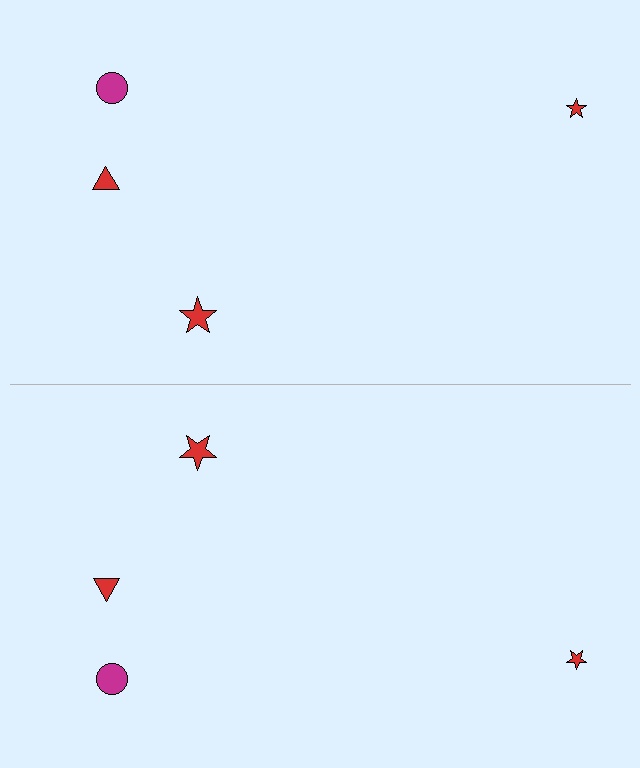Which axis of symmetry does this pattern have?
The pattern has a horizontal axis of symmetry running through the center of the image.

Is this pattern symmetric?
Yes, this pattern has bilateral (reflection) symmetry.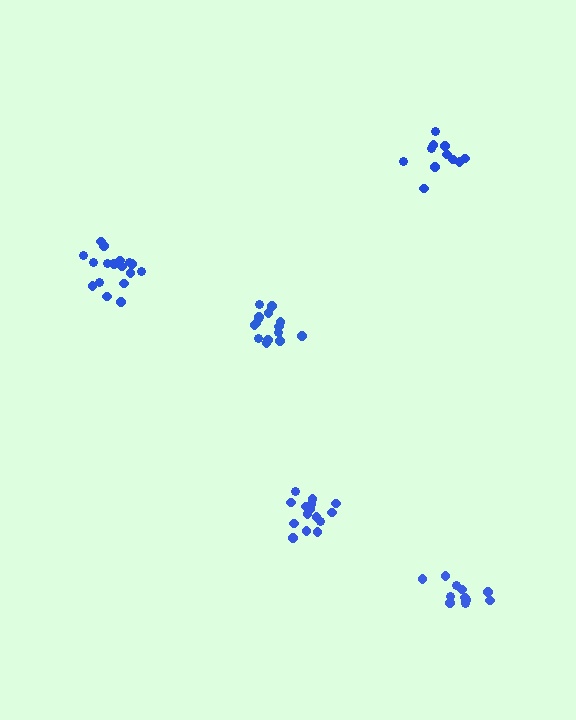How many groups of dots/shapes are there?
There are 5 groups.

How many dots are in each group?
Group 1: 12 dots, Group 2: 15 dots, Group 3: 17 dots, Group 4: 15 dots, Group 5: 11 dots (70 total).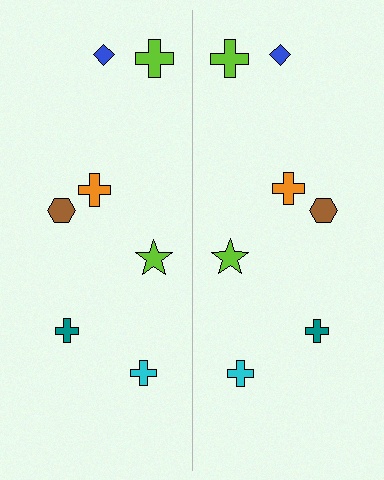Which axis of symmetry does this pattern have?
The pattern has a vertical axis of symmetry running through the center of the image.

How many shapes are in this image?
There are 14 shapes in this image.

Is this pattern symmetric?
Yes, this pattern has bilateral (reflection) symmetry.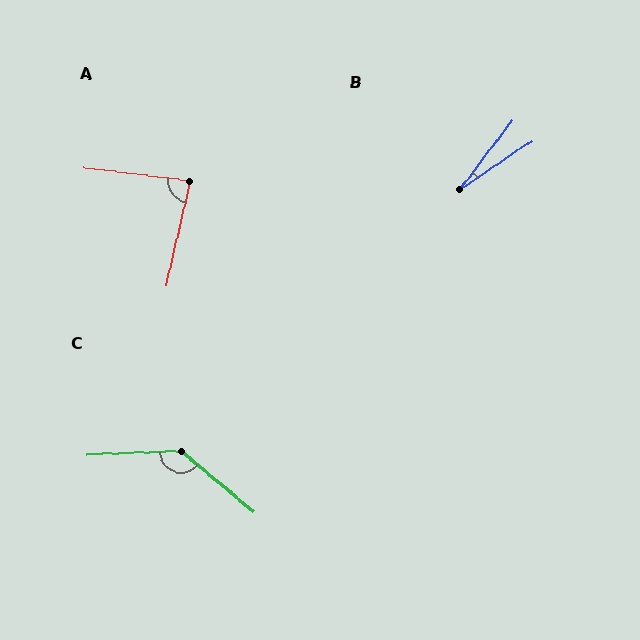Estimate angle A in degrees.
Approximately 84 degrees.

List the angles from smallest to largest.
B (19°), A (84°), C (138°).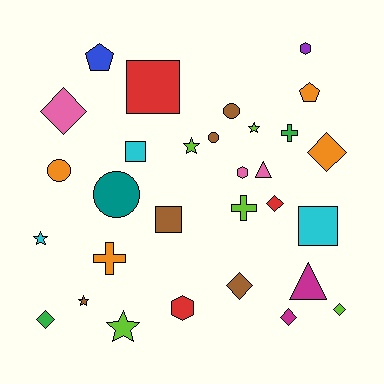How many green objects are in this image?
There are 2 green objects.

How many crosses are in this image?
There are 3 crosses.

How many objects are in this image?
There are 30 objects.